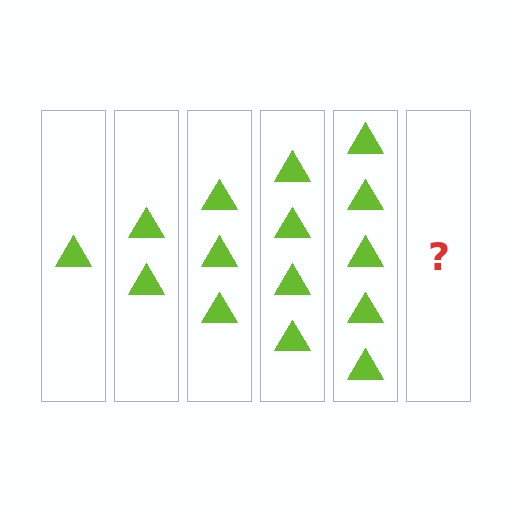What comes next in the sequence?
The next element should be 6 triangles.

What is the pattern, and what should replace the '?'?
The pattern is that each step adds one more triangle. The '?' should be 6 triangles.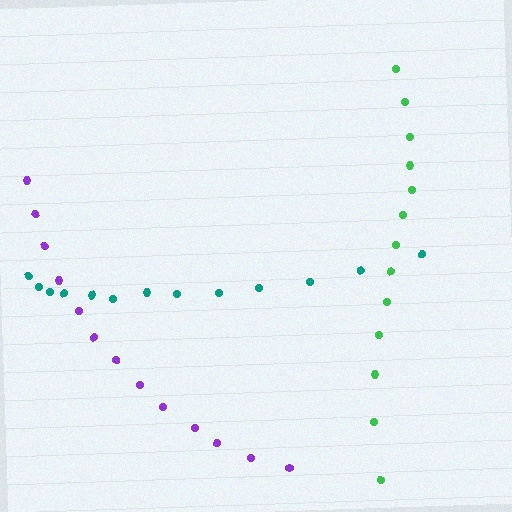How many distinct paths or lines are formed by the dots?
There are 3 distinct paths.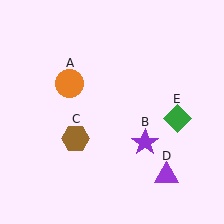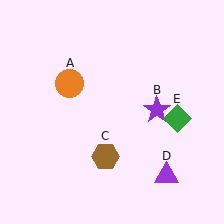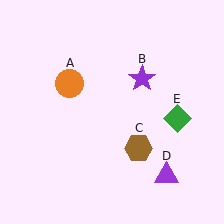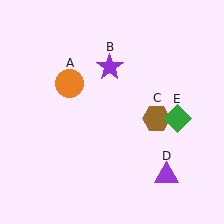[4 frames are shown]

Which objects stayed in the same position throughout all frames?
Orange circle (object A) and purple triangle (object D) and green diamond (object E) remained stationary.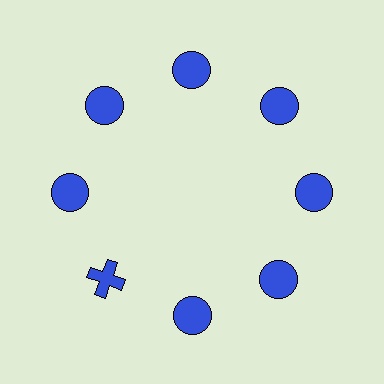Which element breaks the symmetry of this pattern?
The blue cross at roughly the 8 o'clock position breaks the symmetry. All other shapes are blue circles.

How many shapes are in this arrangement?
There are 8 shapes arranged in a ring pattern.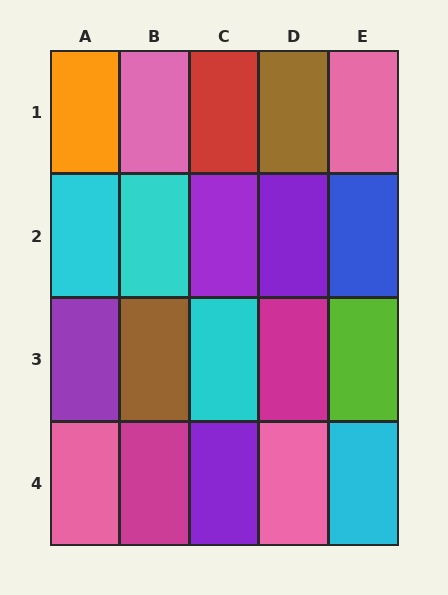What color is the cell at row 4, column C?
Purple.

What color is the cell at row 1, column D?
Brown.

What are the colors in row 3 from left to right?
Purple, brown, cyan, magenta, lime.